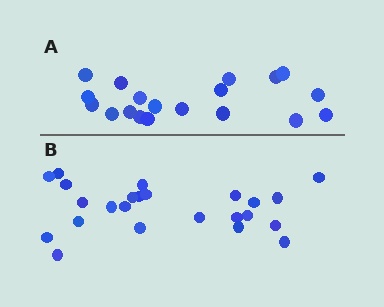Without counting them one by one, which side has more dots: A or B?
Region B (the bottom region) has more dots.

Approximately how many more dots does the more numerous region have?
Region B has about 5 more dots than region A.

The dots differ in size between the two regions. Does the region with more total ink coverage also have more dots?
No. Region A has more total ink coverage because its dots are larger, but region B actually contains more individual dots. Total area can be misleading — the number of items is what matters here.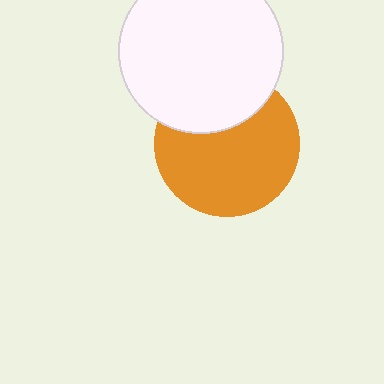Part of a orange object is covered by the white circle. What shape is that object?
It is a circle.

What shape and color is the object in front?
The object in front is a white circle.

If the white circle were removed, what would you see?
You would see the complete orange circle.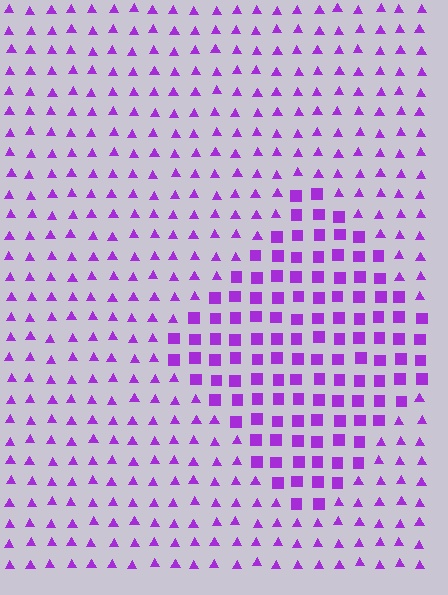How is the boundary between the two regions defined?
The boundary is defined by a change in element shape: squares inside vs. triangles outside. All elements share the same color and spacing.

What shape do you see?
I see a diamond.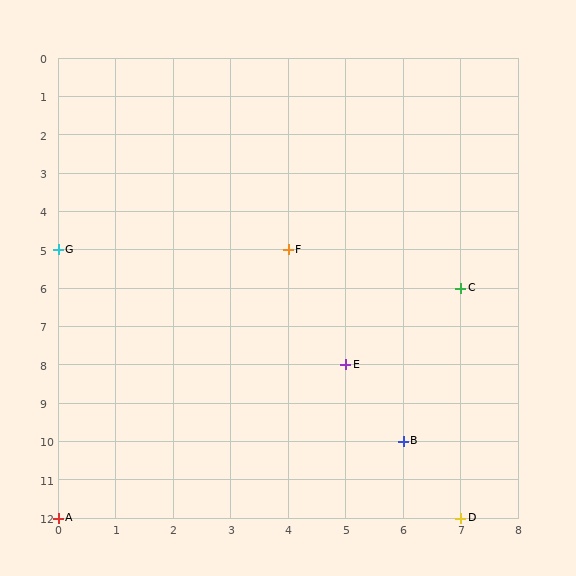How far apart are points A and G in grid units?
Points A and G are 7 rows apart.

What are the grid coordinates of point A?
Point A is at grid coordinates (0, 12).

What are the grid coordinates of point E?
Point E is at grid coordinates (5, 8).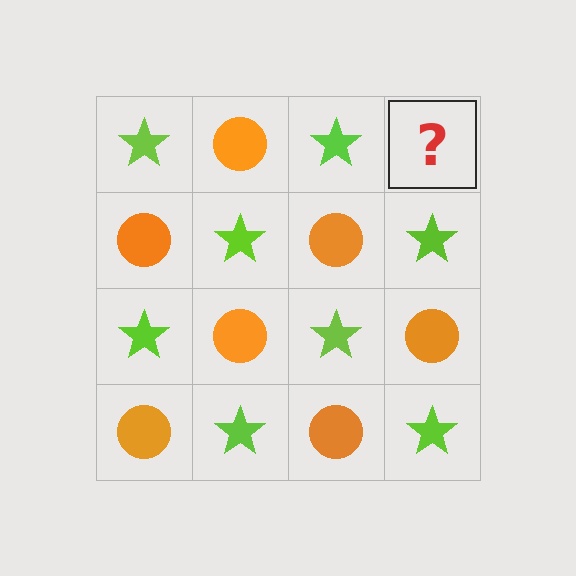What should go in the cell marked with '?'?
The missing cell should contain an orange circle.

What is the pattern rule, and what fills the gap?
The rule is that it alternates lime star and orange circle in a checkerboard pattern. The gap should be filled with an orange circle.